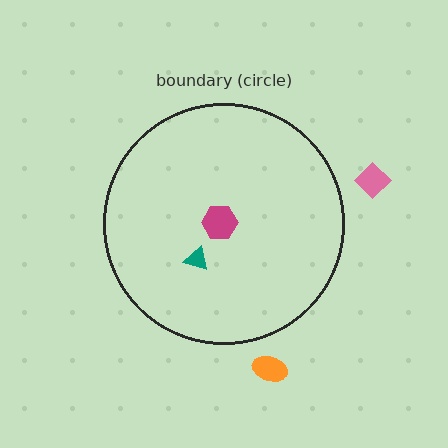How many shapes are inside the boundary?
2 inside, 2 outside.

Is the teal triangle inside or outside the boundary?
Inside.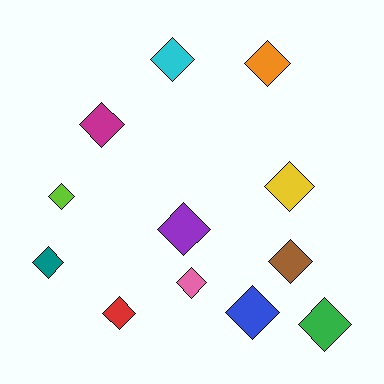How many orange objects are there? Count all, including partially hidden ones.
There is 1 orange object.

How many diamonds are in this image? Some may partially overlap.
There are 12 diamonds.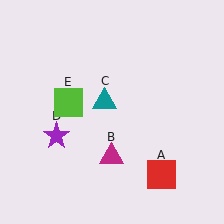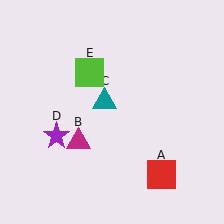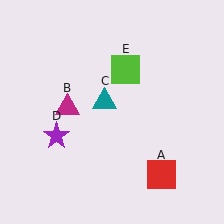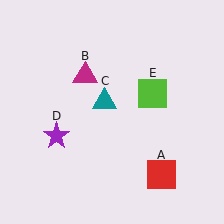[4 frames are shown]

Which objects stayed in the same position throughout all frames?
Red square (object A) and teal triangle (object C) and purple star (object D) remained stationary.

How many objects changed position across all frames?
2 objects changed position: magenta triangle (object B), lime square (object E).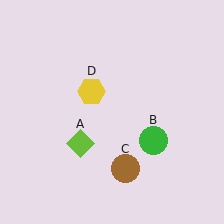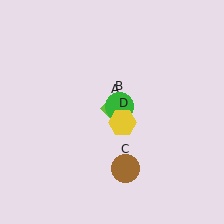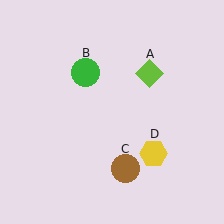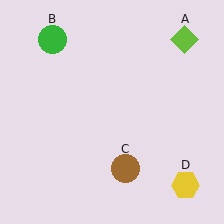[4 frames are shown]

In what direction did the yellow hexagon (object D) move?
The yellow hexagon (object D) moved down and to the right.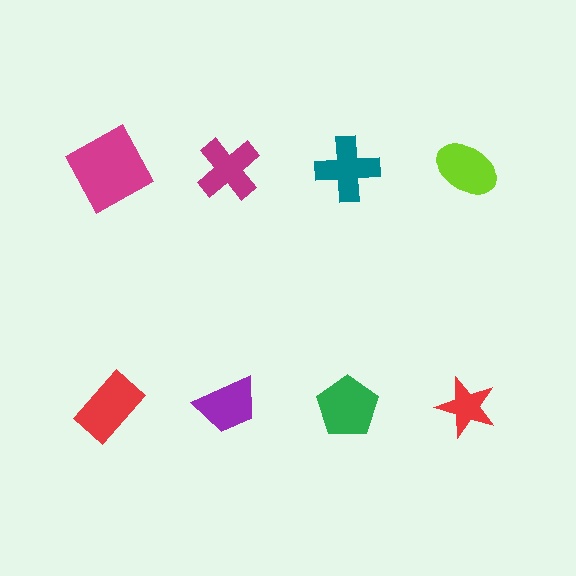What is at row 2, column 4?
A red star.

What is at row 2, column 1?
A red rectangle.